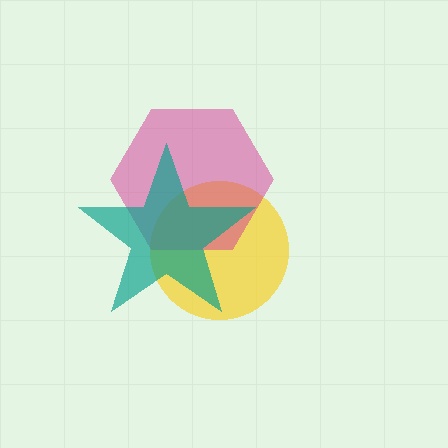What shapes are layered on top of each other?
The layered shapes are: a yellow circle, a magenta hexagon, a teal star.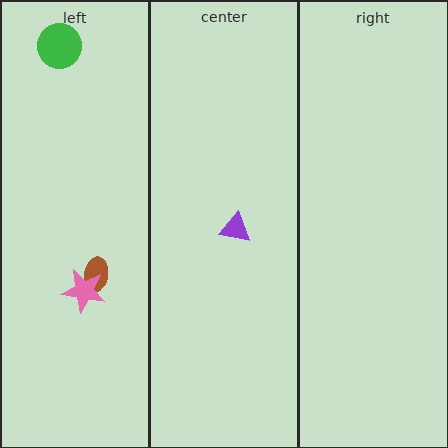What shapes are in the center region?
The purple triangle.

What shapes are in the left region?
The green circle, the brown ellipse, the pink star.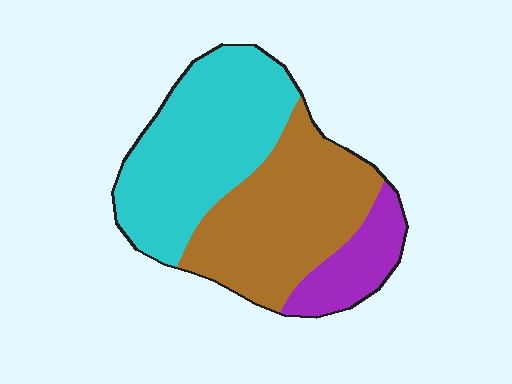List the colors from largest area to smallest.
From largest to smallest: cyan, brown, purple.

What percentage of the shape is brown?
Brown takes up about two fifths (2/5) of the shape.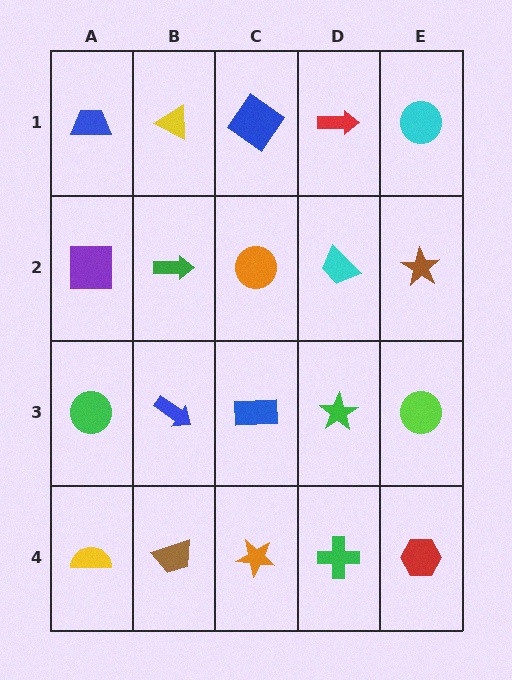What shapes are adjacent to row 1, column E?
A brown star (row 2, column E), a red arrow (row 1, column D).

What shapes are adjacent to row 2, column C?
A blue diamond (row 1, column C), a blue rectangle (row 3, column C), a green arrow (row 2, column B), a cyan trapezoid (row 2, column D).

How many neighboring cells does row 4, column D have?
3.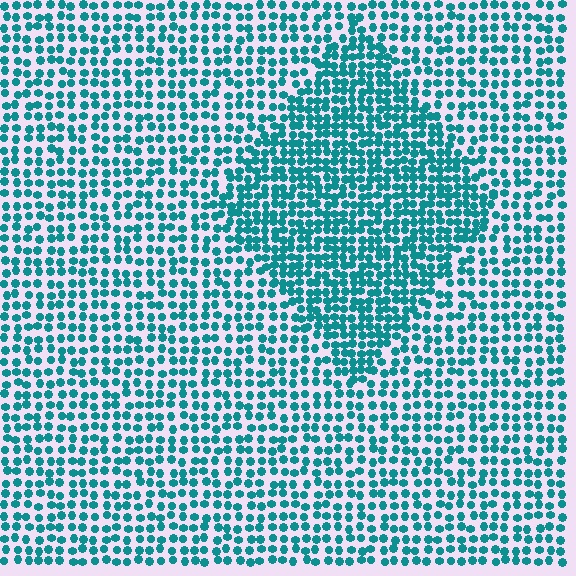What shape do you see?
I see a diamond.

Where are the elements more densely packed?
The elements are more densely packed inside the diamond boundary.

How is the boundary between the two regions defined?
The boundary is defined by a change in element density (approximately 1.6x ratio). All elements are the same color, size, and shape.